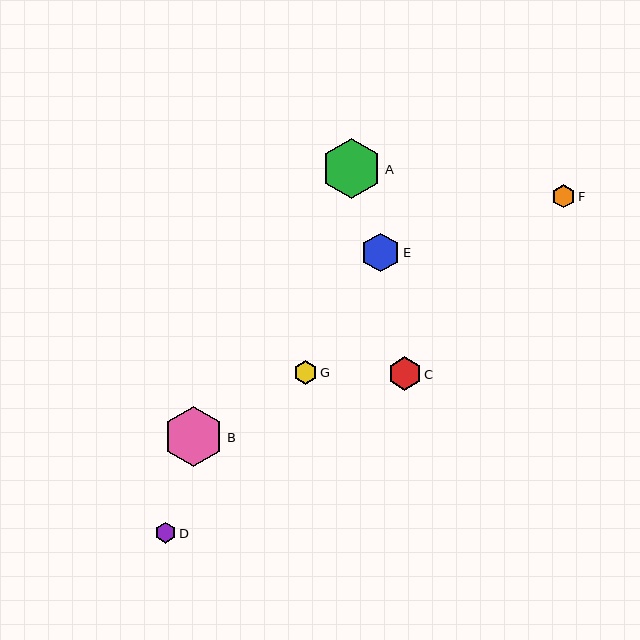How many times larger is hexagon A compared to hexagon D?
Hexagon A is approximately 3.0 times the size of hexagon D.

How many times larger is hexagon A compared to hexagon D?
Hexagon A is approximately 3.0 times the size of hexagon D.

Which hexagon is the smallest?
Hexagon D is the smallest with a size of approximately 20 pixels.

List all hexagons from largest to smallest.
From largest to smallest: B, A, E, C, G, F, D.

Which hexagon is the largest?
Hexagon B is the largest with a size of approximately 60 pixels.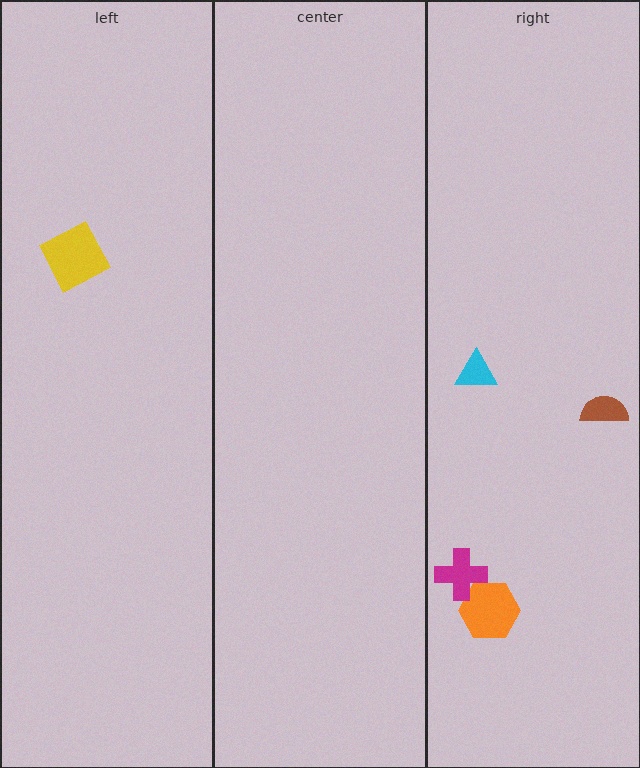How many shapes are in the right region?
4.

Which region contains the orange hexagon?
The right region.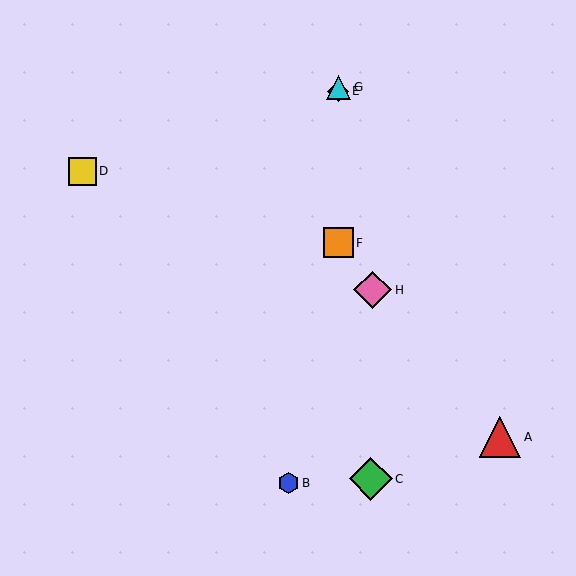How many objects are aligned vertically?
3 objects (E, F, G) are aligned vertically.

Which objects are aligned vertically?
Objects E, F, G are aligned vertically.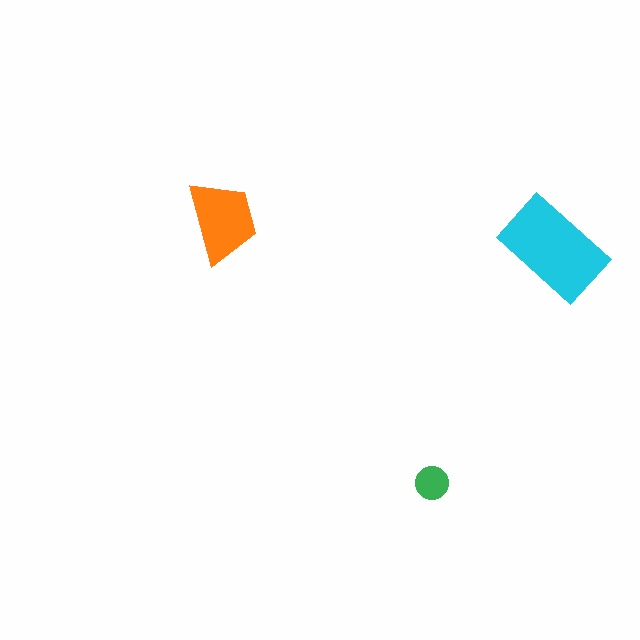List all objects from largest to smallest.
The cyan rectangle, the orange trapezoid, the green circle.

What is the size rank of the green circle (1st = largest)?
3rd.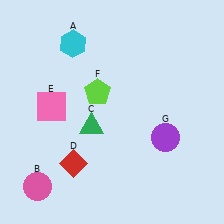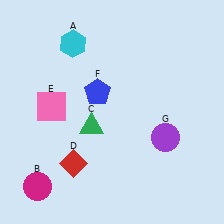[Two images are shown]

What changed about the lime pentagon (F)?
In Image 1, F is lime. In Image 2, it changed to blue.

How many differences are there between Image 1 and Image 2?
There are 2 differences between the two images.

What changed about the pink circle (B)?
In Image 1, B is pink. In Image 2, it changed to magenta.